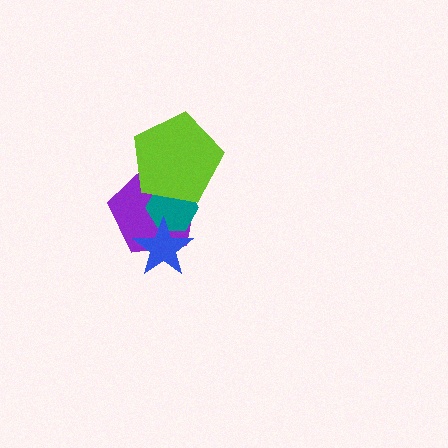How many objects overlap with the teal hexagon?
3 objects overlap with the teal hexagon.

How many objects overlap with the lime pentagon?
2 objects overlap with the lime pentagon.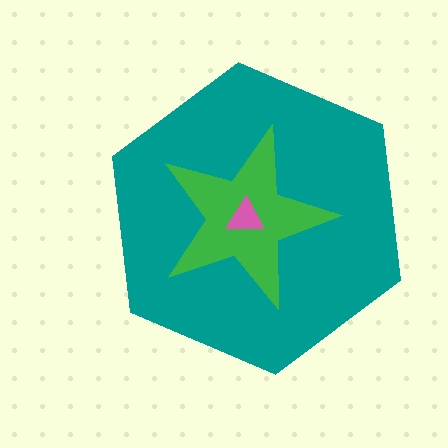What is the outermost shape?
The teal hexagon.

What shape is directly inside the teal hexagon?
The green star.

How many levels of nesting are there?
3.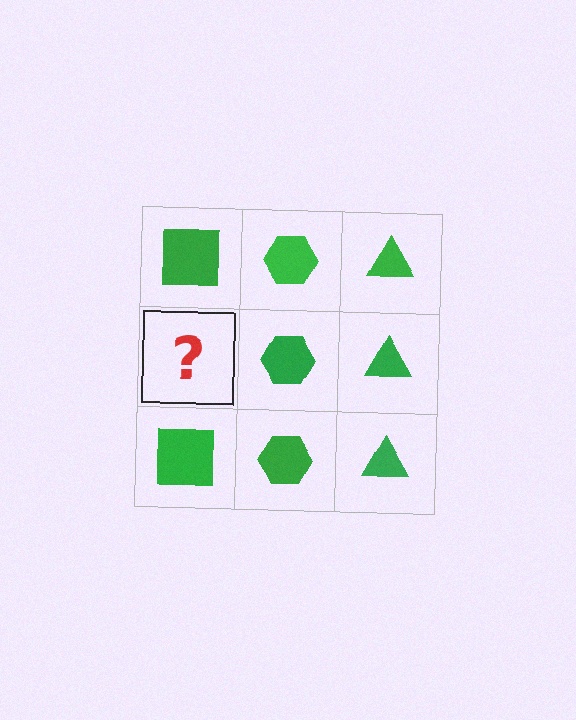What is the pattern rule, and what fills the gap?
The rule is that each column has a consistent shape. The gap should be filled with a green square.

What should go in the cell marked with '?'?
The missing cell should contain a green square.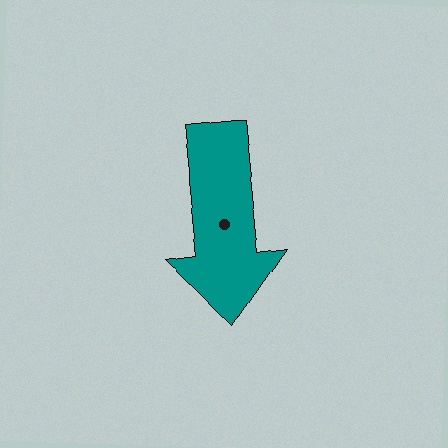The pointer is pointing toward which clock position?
Roughly 6 o'clock.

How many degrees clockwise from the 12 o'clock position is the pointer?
Approximately 174 degrees.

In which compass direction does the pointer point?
South.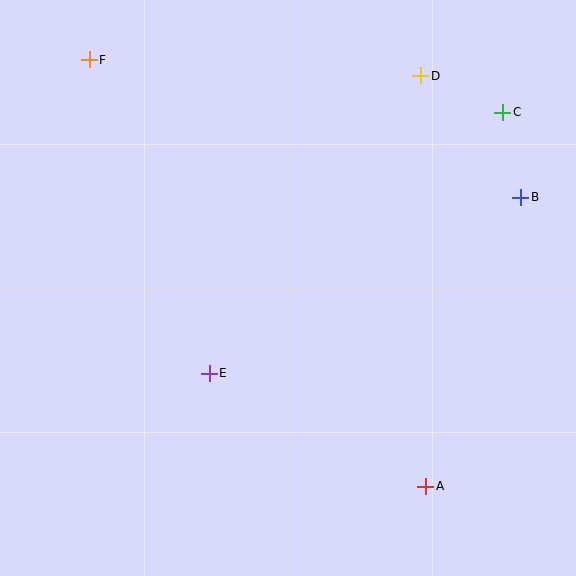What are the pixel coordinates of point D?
Point D is at (421, 76).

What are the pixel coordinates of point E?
Point E is at (209, 373).